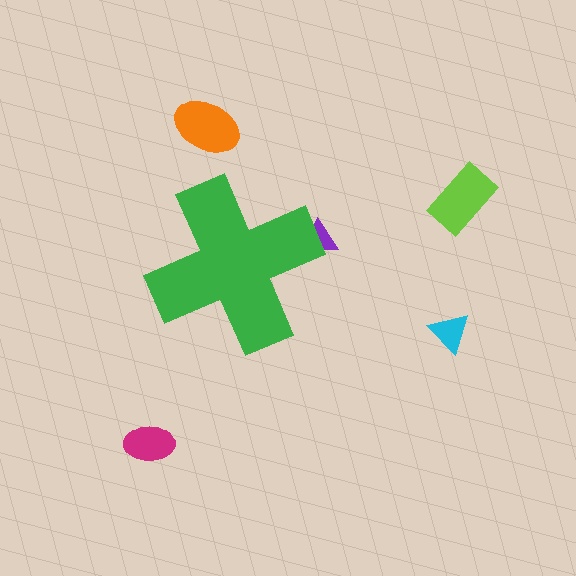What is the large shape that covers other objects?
A green cross.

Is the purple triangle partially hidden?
Yes, the purple triangle is partially hidden behind the green cross.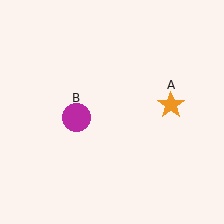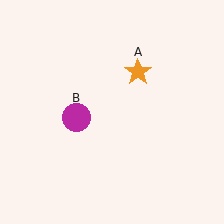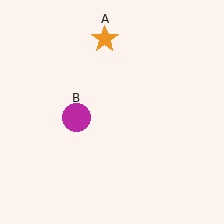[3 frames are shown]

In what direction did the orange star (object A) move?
The orange star (object A) moved up and to the left.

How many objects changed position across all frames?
1 object changed position: orange star (object A).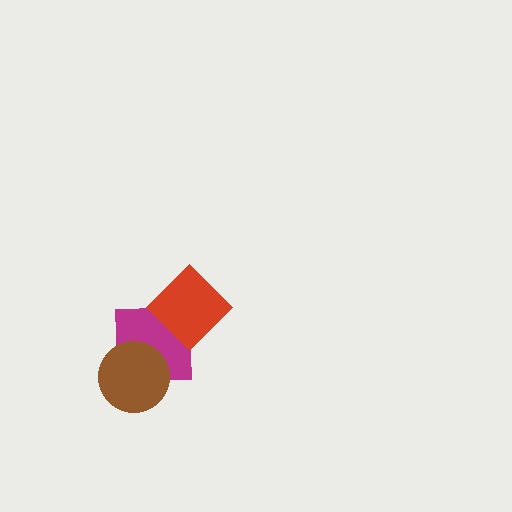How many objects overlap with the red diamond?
1 object overlaps with the red diamond.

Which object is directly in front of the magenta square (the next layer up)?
The brown circle is directly in front of the magenta square.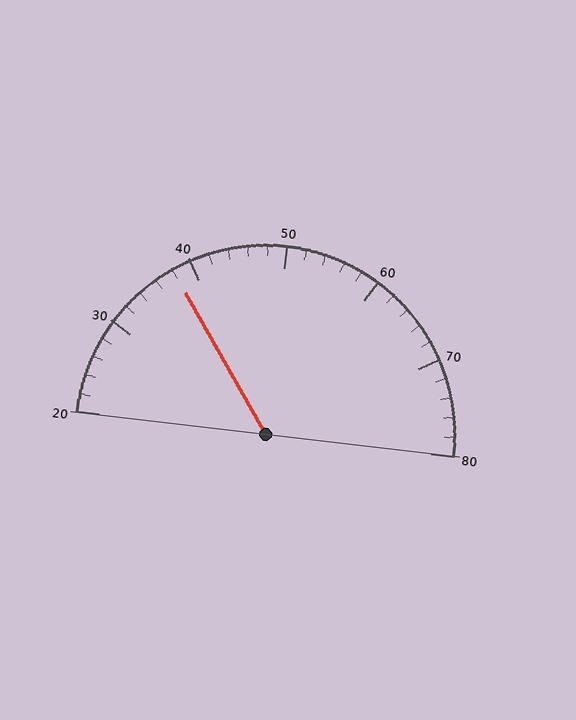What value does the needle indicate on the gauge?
The needle indicates approximately 38.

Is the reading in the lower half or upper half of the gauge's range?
The reading is in the lower half of the range (20 to 80).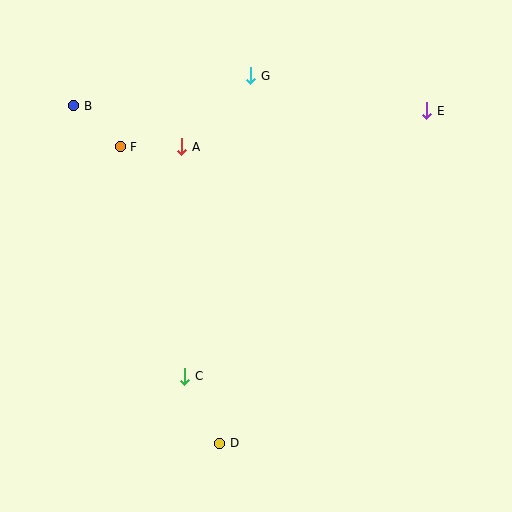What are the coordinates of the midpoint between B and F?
The midpoint between B and F is at (97, 126).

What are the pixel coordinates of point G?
Point G is at (251, 76).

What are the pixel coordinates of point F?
Point F is at (120, 147).